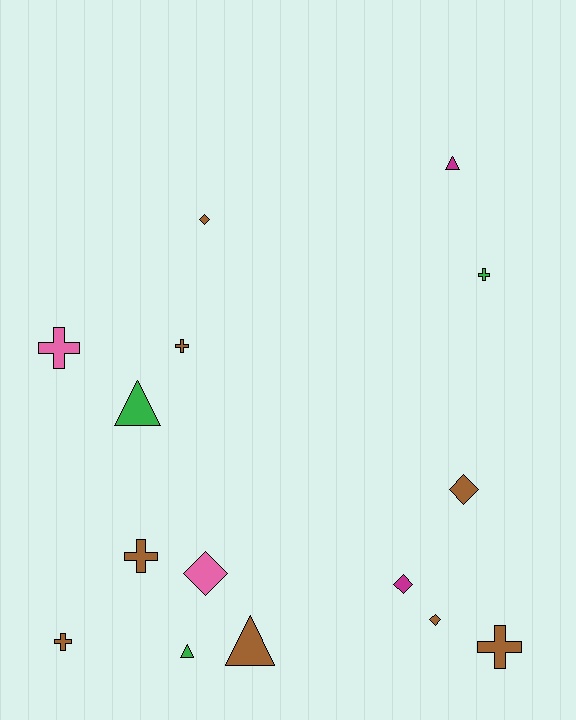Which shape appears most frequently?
Cross, with 6 objects.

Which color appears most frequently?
Brown, with 8 objects.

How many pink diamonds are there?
There is 1 pink diamond.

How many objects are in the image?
There are 15 objects.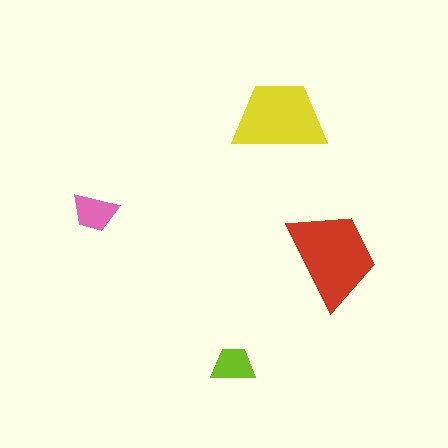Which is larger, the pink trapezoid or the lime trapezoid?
The pink one.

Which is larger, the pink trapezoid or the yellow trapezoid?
The yellow one.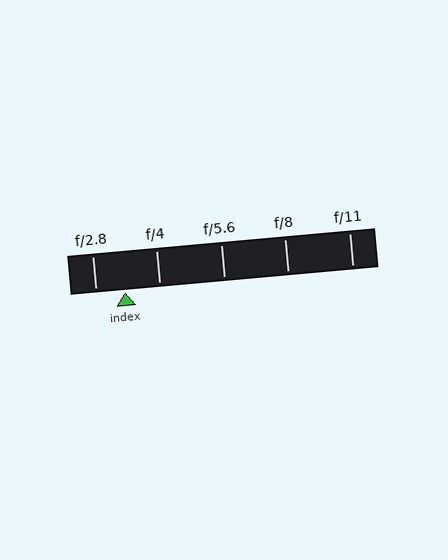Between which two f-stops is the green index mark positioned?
The index mark is between f/2.8 and f/4.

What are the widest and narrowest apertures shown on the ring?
The widest aperture shown is f/2.8 and the narrowest is f/11.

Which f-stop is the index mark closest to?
The index mark is closest to f/2.8.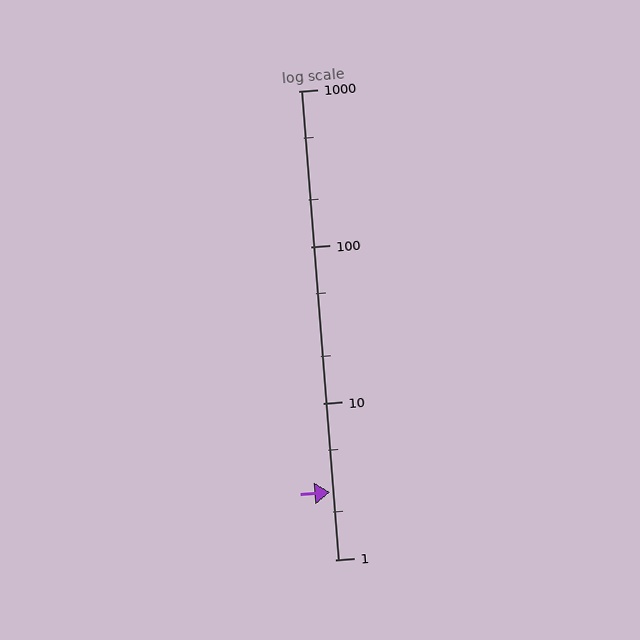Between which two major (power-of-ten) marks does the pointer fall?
The pointer is between 1 and 10.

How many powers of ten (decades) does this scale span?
The scale spans 3 decades, from 1 to 1000.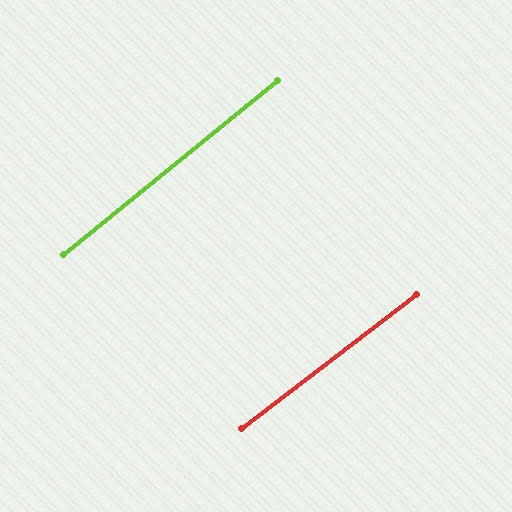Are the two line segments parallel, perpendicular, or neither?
Parallel — their directions differ by only 1.7°.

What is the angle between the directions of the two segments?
Approximately 2 degrees.